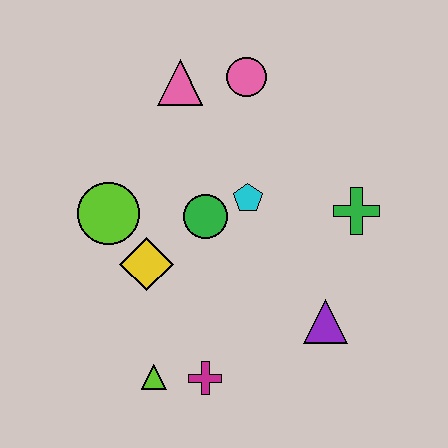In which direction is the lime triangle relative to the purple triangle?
The lime triangle is to the left of the purple triangle.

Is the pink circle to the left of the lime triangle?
No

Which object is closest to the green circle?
The cyan pentagon is closest to the green circle.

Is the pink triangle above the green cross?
Yes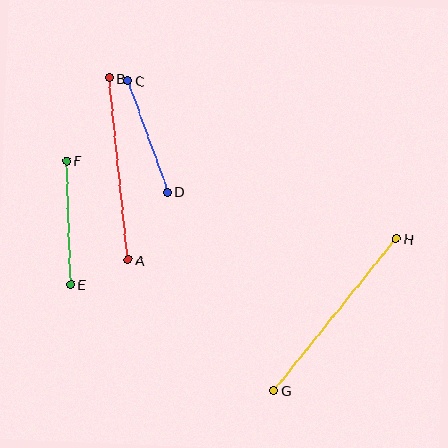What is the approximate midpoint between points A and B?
The midpoint is at approximately (119, 169) pixels.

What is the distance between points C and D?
The distance is approximately 119 pixels.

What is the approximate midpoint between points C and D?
The midpoint is at approximately (147, 136) pixels.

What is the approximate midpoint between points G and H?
The midpoint is at approximately (335, 315) pixels.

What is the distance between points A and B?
The distance is approximately 183 pixels.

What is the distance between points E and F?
The distance is approximately 124 pixels.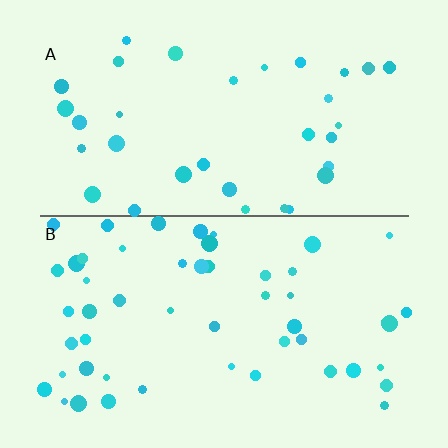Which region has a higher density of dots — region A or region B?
B (the bottom).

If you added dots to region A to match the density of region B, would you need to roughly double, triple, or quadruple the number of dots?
Approximately double.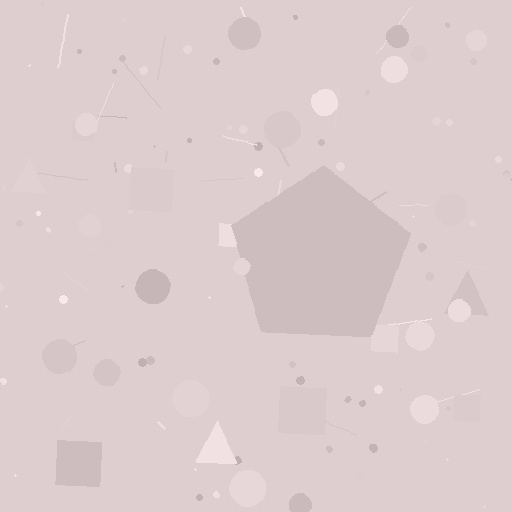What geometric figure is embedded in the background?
A pentagon is embedded in the background.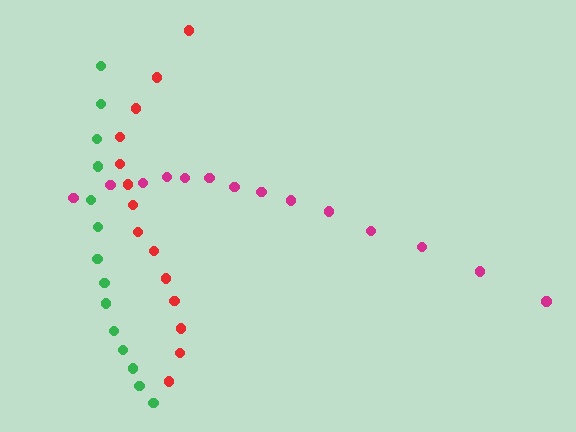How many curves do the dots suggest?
There are 3 distinct paths.